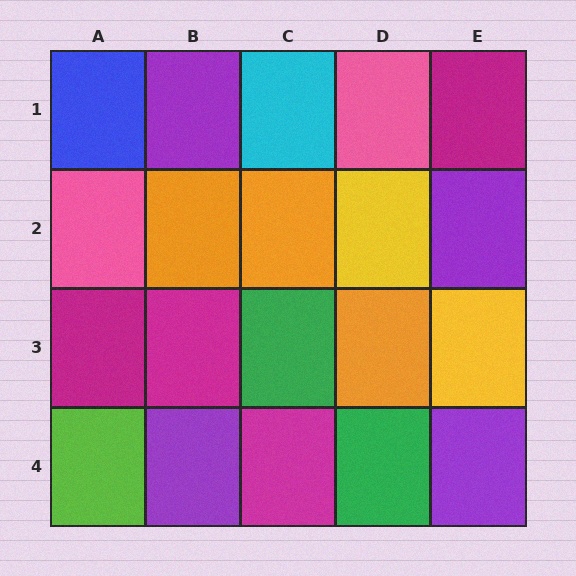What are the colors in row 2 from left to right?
Pink, orange, orange, yellow, purple.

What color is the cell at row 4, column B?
Purple.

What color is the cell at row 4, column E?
Purple.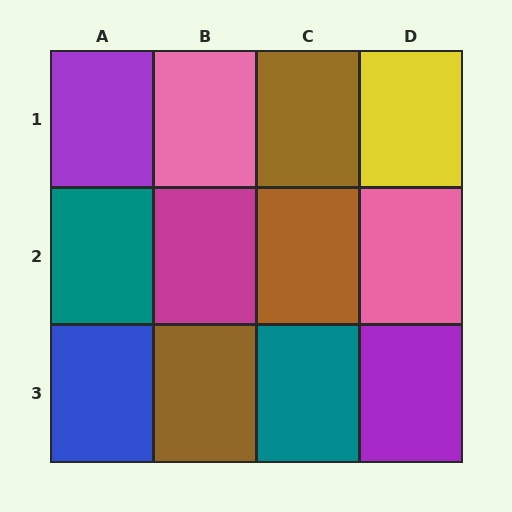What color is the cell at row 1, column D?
Yellow.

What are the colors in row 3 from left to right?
Blue, brown, teal, purple.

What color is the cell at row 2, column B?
Magenta.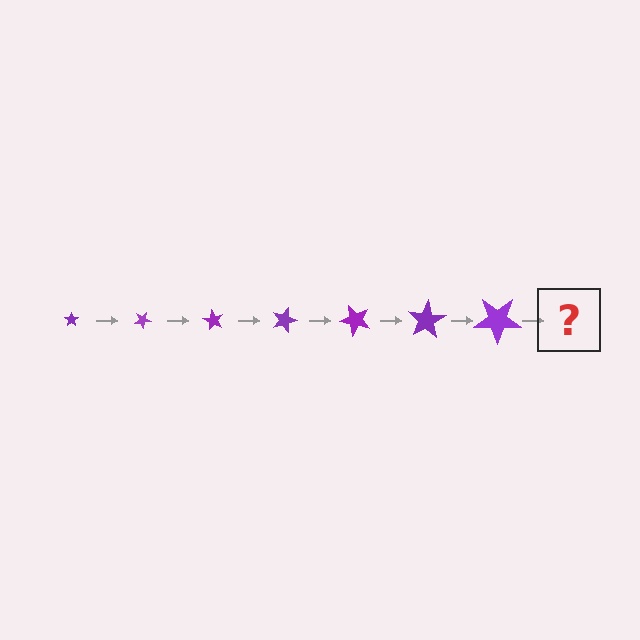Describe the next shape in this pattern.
It should be a star, larger than the previous one and rotated 210 degrees from the start.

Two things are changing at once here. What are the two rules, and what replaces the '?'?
The two rules are that the star grows larger each step and it rotates 30 degrees each step. The '?' should be a star, larger than the previous one and rotated 210 degrees from the start.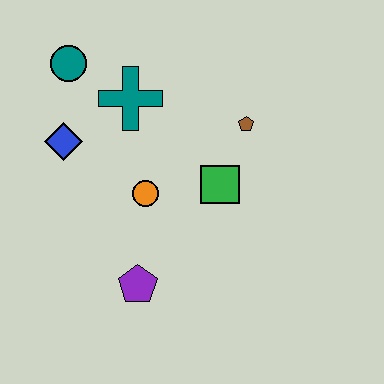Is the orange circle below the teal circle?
Yes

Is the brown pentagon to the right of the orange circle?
Yes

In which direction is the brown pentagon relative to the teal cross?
The brown pentagon is to the right of the teal cross.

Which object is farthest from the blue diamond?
The brown pentagon is farthest from the blue diamond.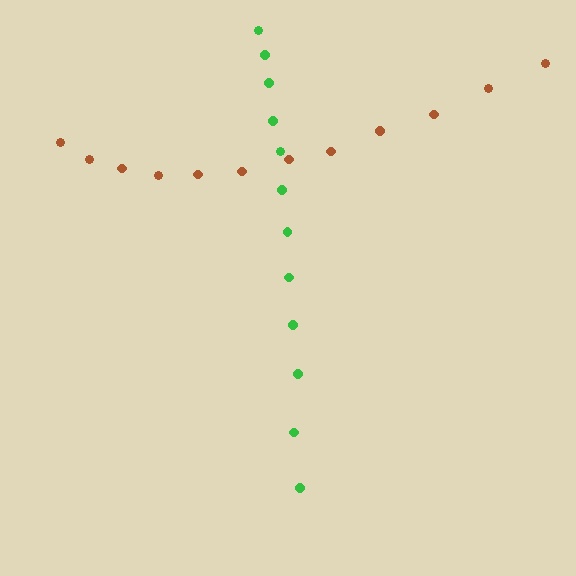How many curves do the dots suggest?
There are 2 distinct paths.